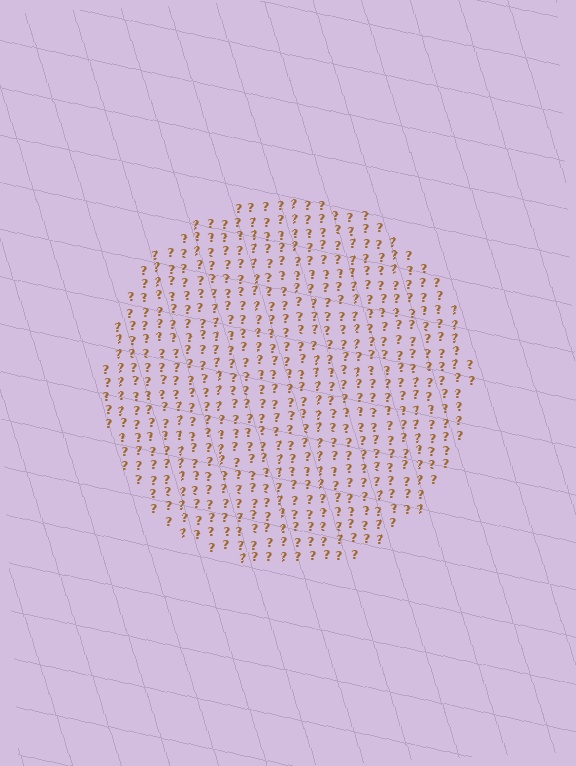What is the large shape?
The large shape is a circle.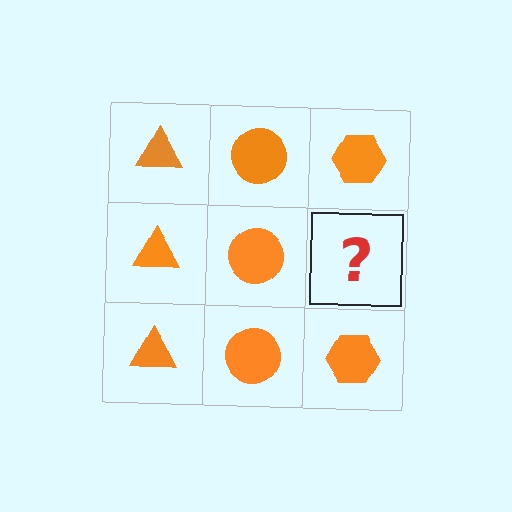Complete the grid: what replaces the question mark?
The question mark should be replaced with an orange hexagon.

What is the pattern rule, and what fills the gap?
The rule is that each column has a consistent shape. The gap should be filled with an orange hexagon.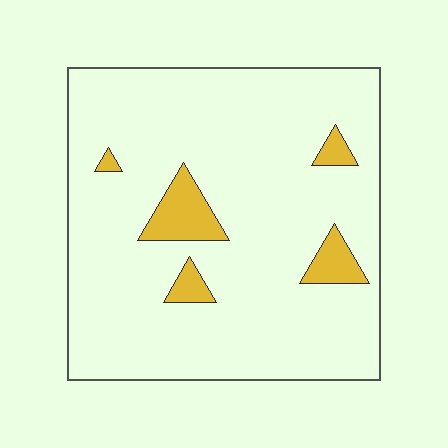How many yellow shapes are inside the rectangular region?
5.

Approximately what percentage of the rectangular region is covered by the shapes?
Approximately 10%.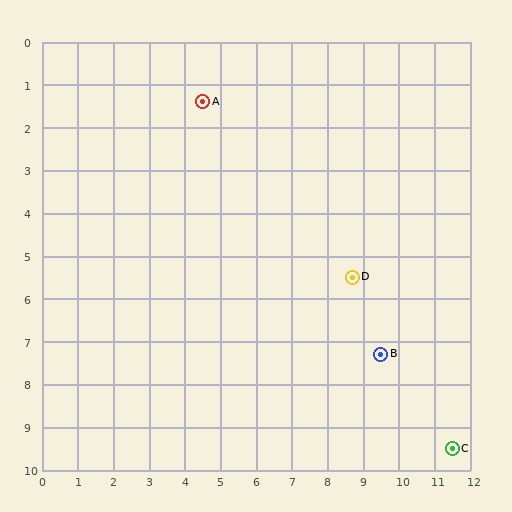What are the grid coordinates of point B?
Point B is at approximately (9.5, 7.3).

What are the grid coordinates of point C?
Point C is at approximately (11.5, 9.5).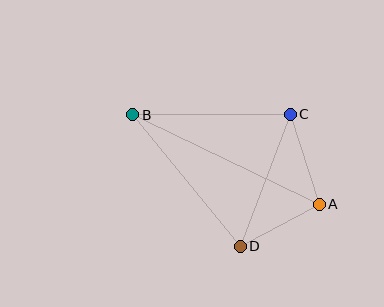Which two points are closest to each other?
Points A and D are closest to each other.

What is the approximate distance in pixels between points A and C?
The distance between A and C is approximately 95 pixels.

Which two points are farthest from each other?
Points A and B are farthest from each other.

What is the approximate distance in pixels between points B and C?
The distance between B and C is approximately 158 pixels.